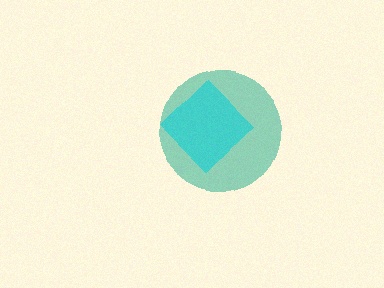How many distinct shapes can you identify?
There are 2 distinct shapes: a teal circle, a cyan diamond.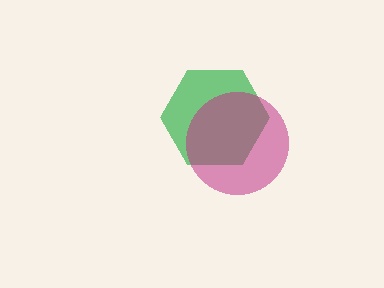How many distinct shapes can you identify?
There are 2 distinct shapes: a green hexagon, a magenta circle.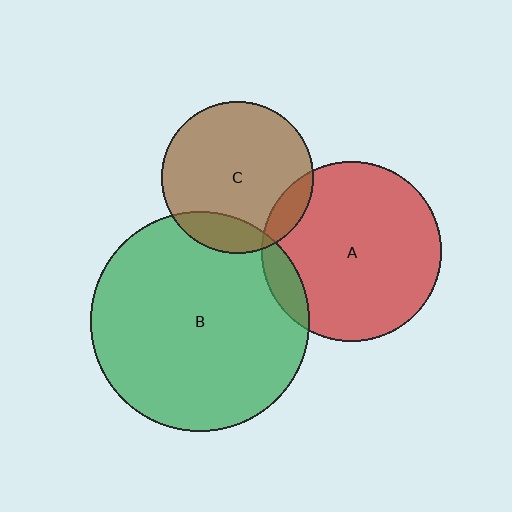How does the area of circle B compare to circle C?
Approximately 2.1 times.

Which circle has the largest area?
Circle B (green).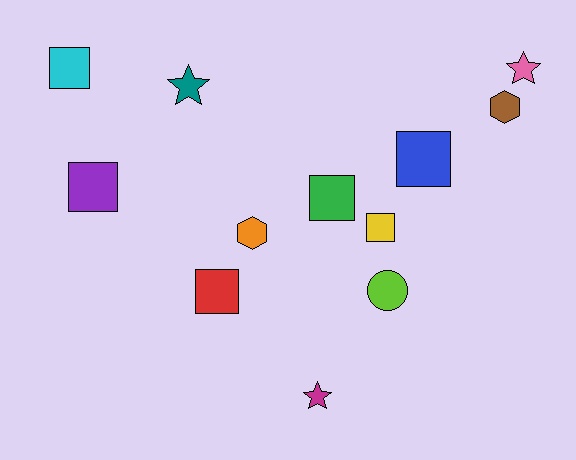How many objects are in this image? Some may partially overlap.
There are 12 objects.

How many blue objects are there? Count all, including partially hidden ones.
There is 1 blue object.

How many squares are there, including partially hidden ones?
There are 6 squares.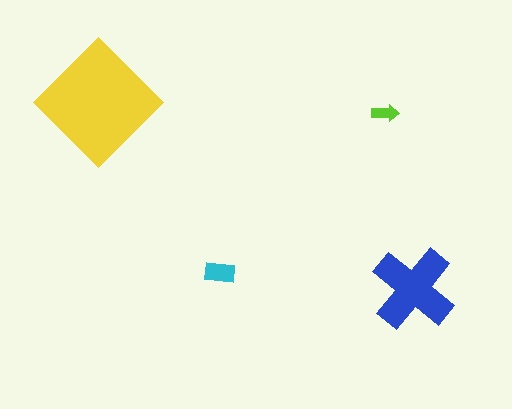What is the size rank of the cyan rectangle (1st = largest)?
3rd.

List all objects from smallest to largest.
The lime arrow, the cyan rectangle, the blue cross, the yellow diamond.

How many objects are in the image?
There are 4 objects in the image.